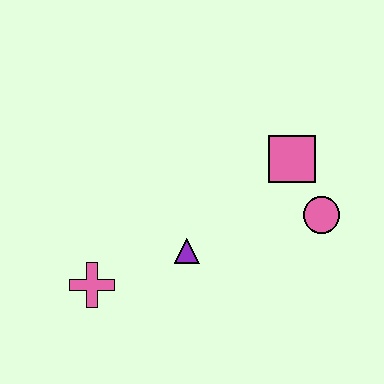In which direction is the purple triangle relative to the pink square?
The purple triangle is to the left of the pink square.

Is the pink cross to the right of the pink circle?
No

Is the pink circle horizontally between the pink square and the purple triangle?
No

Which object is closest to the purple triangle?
The pink cross is closest to the purple triangle.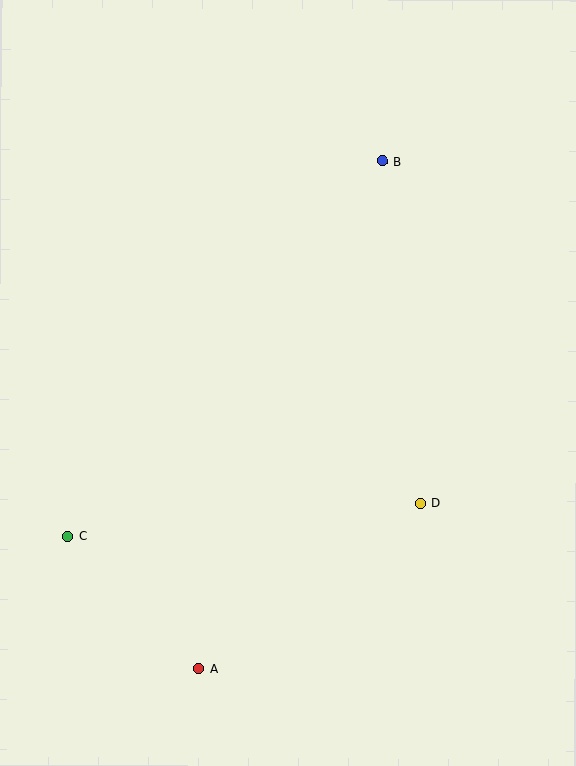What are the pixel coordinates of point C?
Point C is at (68, 536).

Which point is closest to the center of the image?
Point D at (421, 503) is closest to the center.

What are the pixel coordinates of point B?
Point B is at (383, 161).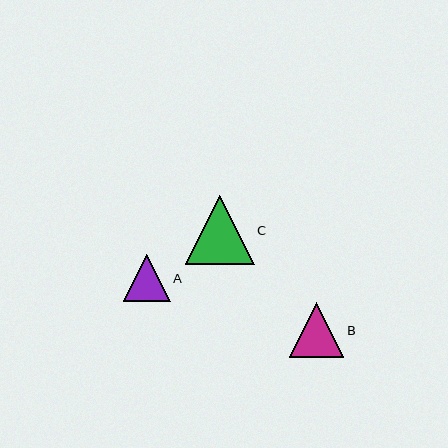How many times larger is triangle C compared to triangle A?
Triangle C is approximately 1.5 times the size of triangle A.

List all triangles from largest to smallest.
From largest to smallest: C, B, A.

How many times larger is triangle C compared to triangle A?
Triangle C is approximately 1.5 times the size of triangle A.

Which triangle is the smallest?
Triangle A is the smallest with a size of approximately 47 pixels.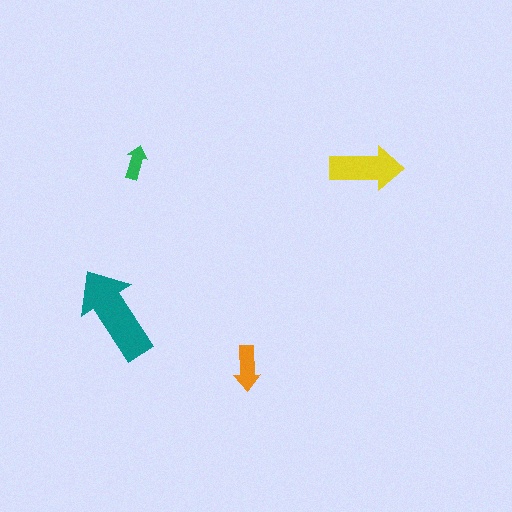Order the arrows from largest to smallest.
the teal one, the yellow one, the orange one, the green one.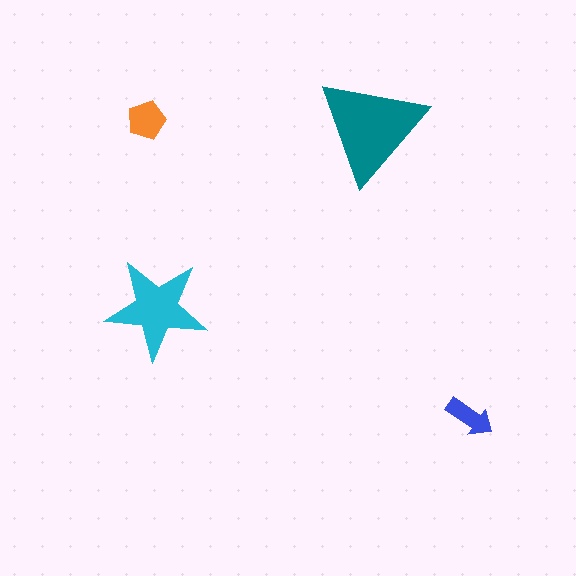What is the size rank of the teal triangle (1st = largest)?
1st.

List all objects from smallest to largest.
The blue arrow, the orange pentagon, the cyan star, the teal triangle.